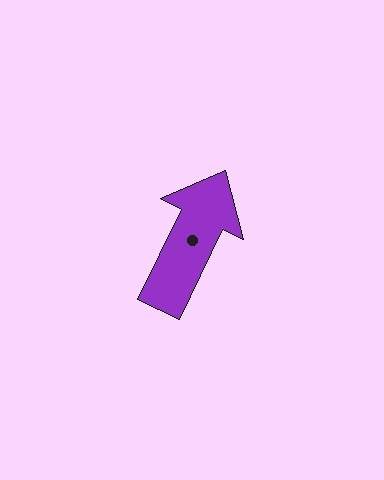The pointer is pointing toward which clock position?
Roughly 1 o'clock.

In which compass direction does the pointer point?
Northeast.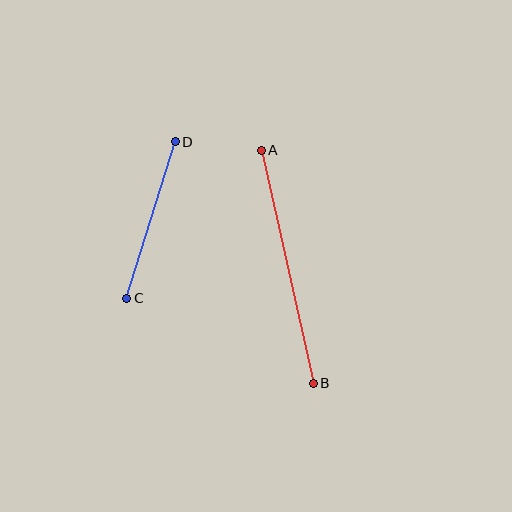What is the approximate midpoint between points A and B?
The midpoint is at approximately (287, 267) pixels.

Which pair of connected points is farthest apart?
Points A and B are farthest apart.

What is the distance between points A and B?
The distance is approximately 239 pixels.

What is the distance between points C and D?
The distance is approximately 164 pixels.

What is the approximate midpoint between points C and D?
The midpoint is at approximately (151, 220) pixels.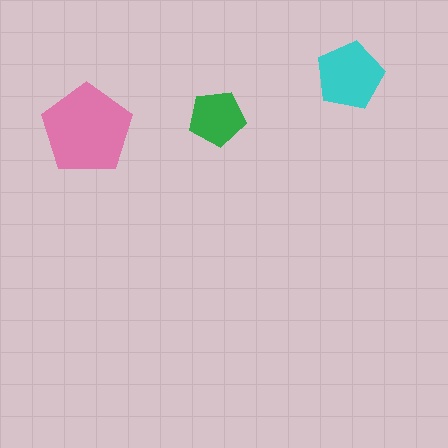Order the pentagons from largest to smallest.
the pink one, the cyan one, the green one.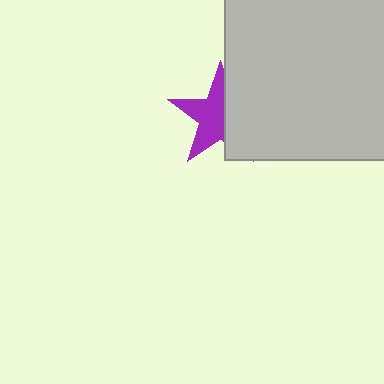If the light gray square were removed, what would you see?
You would see the complete purple star.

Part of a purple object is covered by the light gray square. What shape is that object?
It is a star.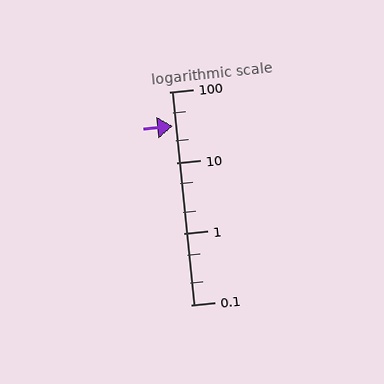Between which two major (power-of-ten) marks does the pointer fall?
The pointer is between 10 and 100.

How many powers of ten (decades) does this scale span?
The scale spans 3 decades, from 0.1 to 100.